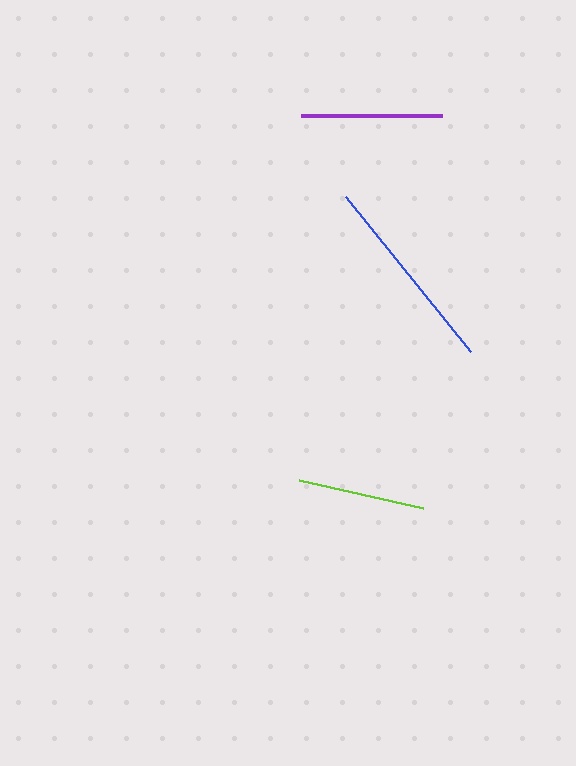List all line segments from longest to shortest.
From longest to shortest: blue, purple, lime.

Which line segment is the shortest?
The lime line is the shortest at approximately 127 pixels.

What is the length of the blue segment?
The blue segment is approximately 199 pixels long.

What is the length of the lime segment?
The lime segment is approximately 127 pixels long.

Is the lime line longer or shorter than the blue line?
The blue line is longer than the lime line.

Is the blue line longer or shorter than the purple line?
The blue line is longer than the purple line.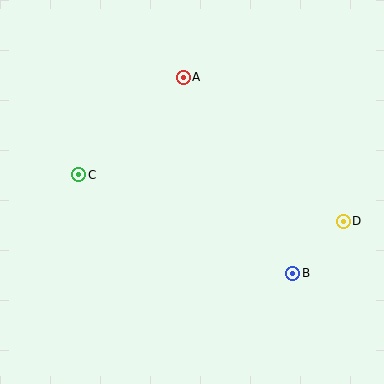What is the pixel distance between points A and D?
The distance between A and D is 215 pixels.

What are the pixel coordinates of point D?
Point D is at (343, 221).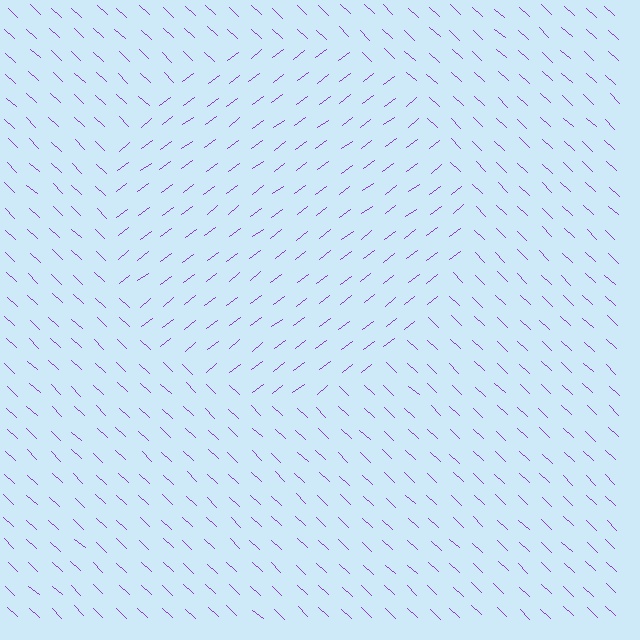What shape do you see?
I see a circle.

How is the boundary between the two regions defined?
The boundary is defined purely by a change in line orientation (approximately 81 degrees difference). All lines are the same color and thickness.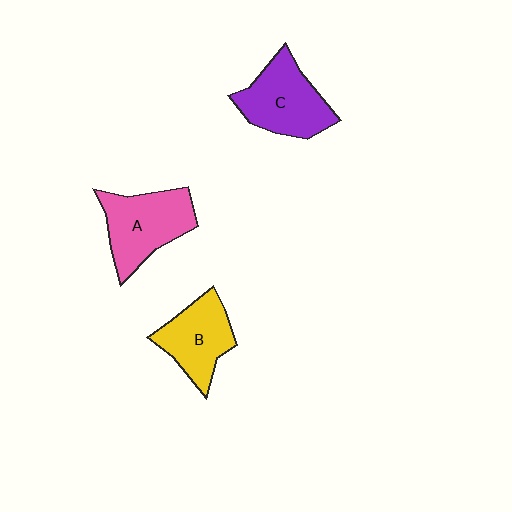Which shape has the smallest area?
Shape B (yellow).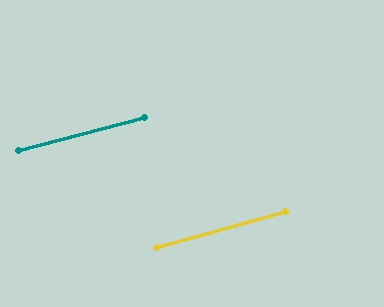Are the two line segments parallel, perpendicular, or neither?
Parallel — their directions differ by only 1.3°.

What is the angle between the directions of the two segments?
Approximately 1 degree.